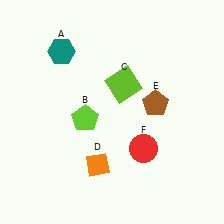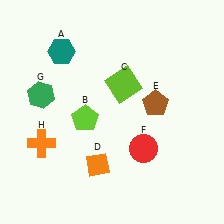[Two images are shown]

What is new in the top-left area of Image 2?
A green hexagon (G) was added in the top-left area of Image 2.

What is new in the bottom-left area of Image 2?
An orange cross (H) was added in the bottom-left area of Image 2.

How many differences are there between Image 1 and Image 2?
There are 2 differences between the two images.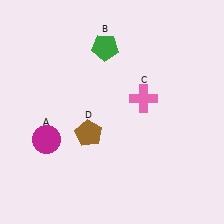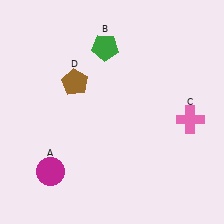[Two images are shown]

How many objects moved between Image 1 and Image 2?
3 objects moved between the two images.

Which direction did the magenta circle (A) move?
The magenta circle (A) moved down.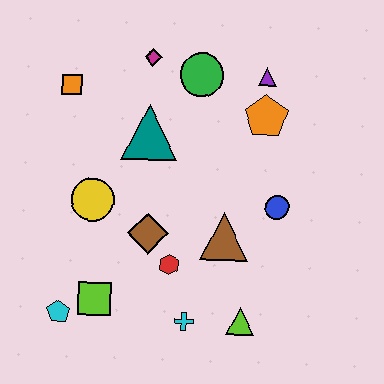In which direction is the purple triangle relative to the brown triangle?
The purple triangle is above the brown triangle.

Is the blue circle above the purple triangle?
No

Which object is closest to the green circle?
The magenta diamond is closest to the green circle.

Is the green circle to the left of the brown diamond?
No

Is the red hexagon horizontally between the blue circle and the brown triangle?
No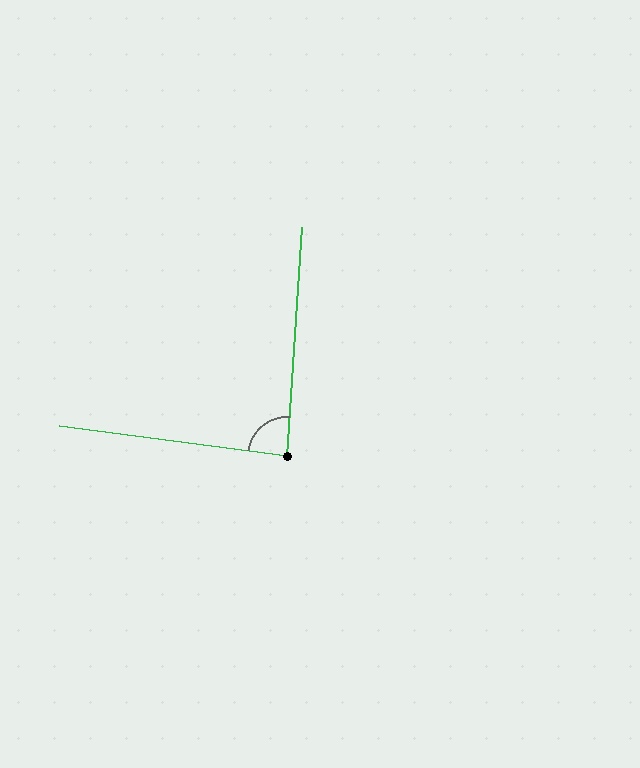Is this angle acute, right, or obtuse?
It is approximately a right angle.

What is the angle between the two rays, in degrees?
Approximately 86 degrees.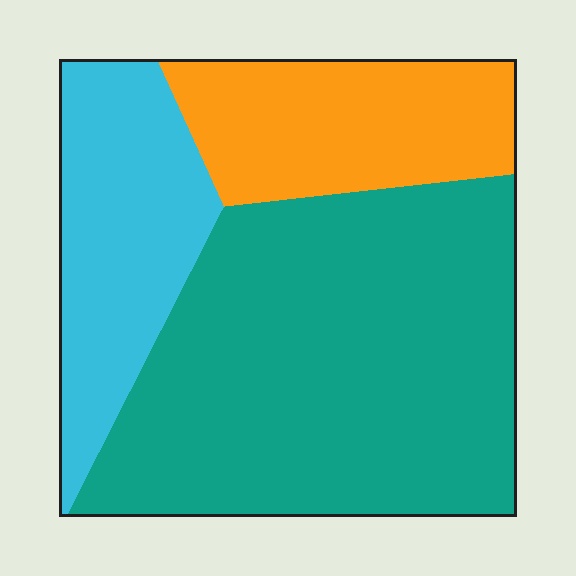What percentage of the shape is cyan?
Cyan takes up about one fifth (1/5) of the shape.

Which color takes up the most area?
Teal, at roughly 55%.